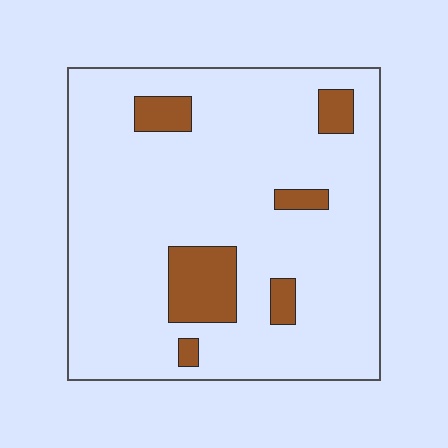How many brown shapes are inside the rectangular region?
6.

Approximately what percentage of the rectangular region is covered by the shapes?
Approximately 10%.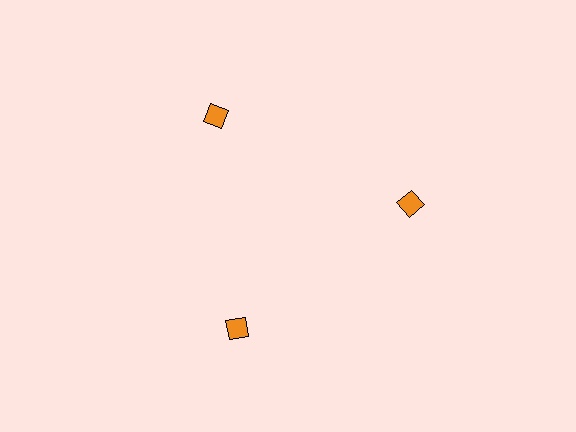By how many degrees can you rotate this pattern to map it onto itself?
The pattern maps onto itself every 120 degrees of rotation.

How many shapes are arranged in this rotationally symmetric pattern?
There are 3 shapes, arranged in 3 groups of 1.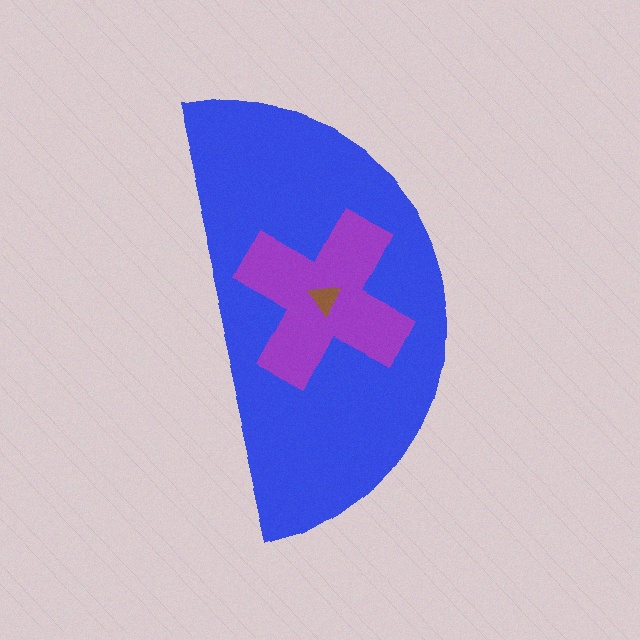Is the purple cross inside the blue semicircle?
Yes.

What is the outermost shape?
The blue semicircle.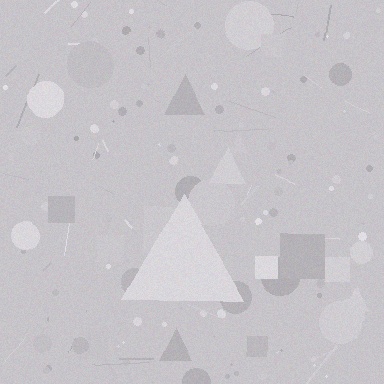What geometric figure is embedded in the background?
A triangle is embedded in the background.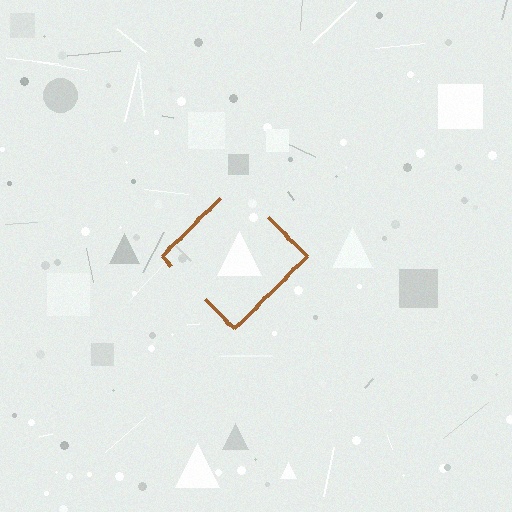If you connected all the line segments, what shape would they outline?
They would outline a diamond.